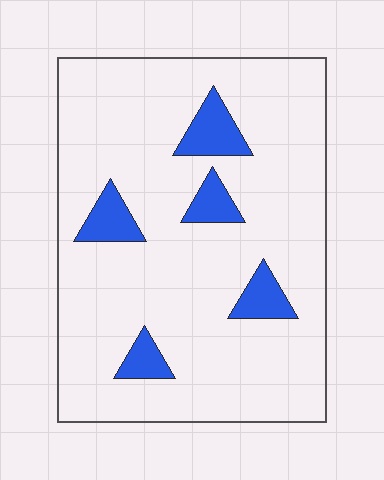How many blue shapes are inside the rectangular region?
5.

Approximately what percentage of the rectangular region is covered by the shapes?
Approximately 10%.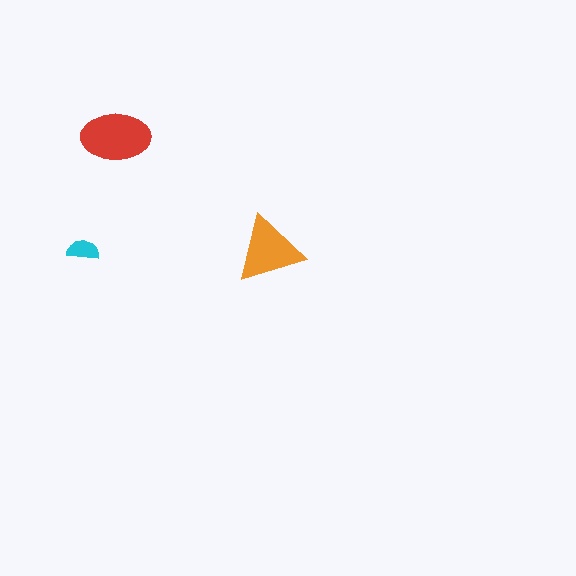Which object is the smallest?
The cyan semicircle.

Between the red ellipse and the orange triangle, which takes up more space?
The red ellipse.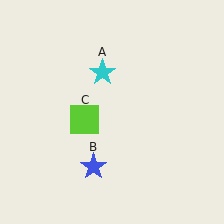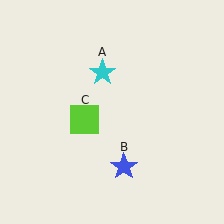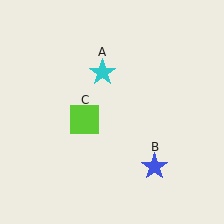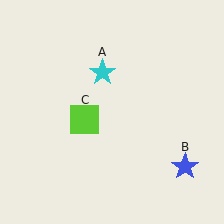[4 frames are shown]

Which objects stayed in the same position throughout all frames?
Cyan star (object A) and lime square (object C) remained stationary.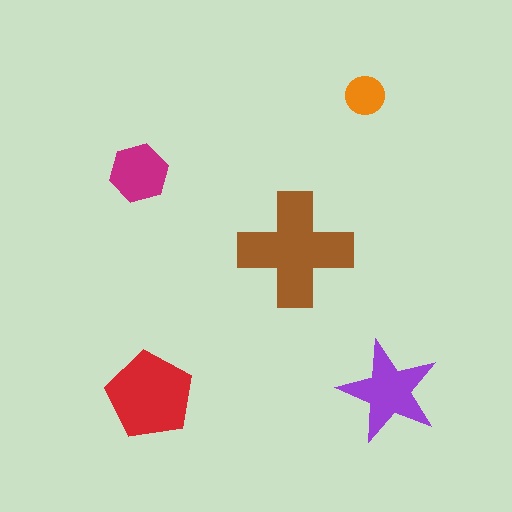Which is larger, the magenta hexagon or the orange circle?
The magenta hexagon.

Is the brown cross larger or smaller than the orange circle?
Larger.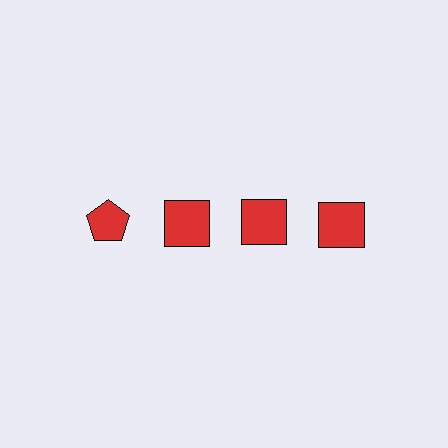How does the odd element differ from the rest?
It has a different shape: pentagon instead of square.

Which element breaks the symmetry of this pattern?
The red pentagon in the top row, leftmost column breaks the symmetry. All other shapes are red squares.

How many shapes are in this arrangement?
There are 4 shapes arranged in a grid pattern.